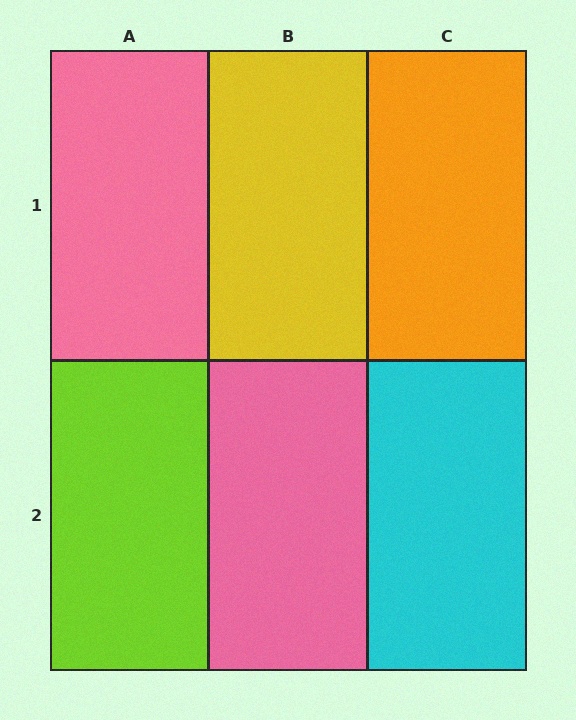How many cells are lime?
1 cell is lime.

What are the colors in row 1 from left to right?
Pink, yellow, orange.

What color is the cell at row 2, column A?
Lime.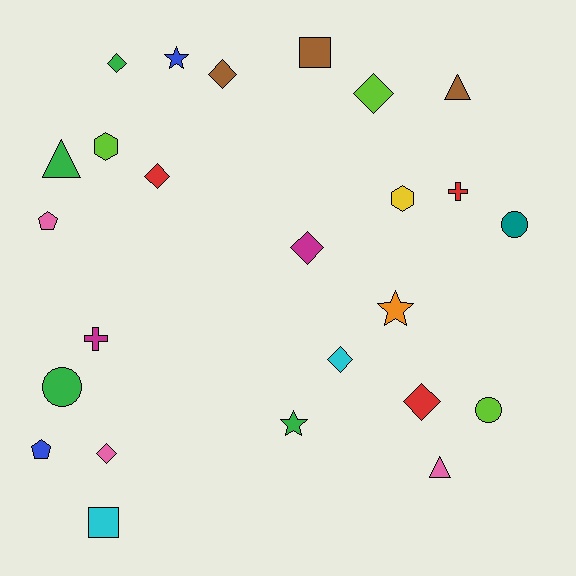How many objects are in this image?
There are 25 objects.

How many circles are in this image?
There are 3 circles.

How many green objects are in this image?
There are 4 green objects.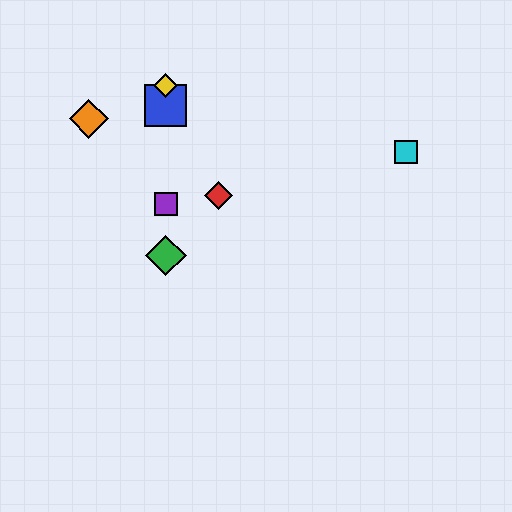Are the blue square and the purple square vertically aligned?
Yes, both are at x≈166.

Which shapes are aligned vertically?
The blue square, the green diamond, the yellow diamond, the purple square are aligned vertically.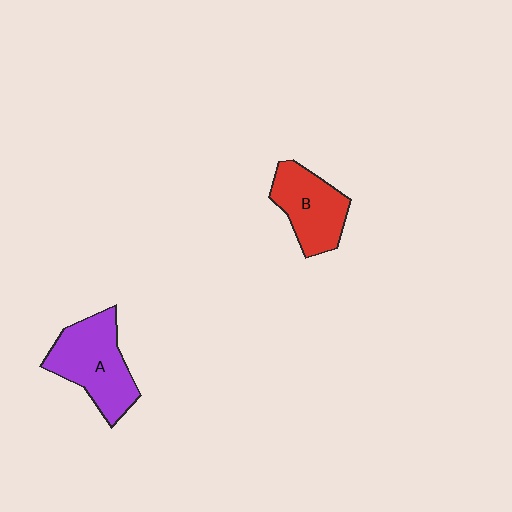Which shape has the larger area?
Shape A (purple).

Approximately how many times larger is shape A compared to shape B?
Approximately 1.3 times.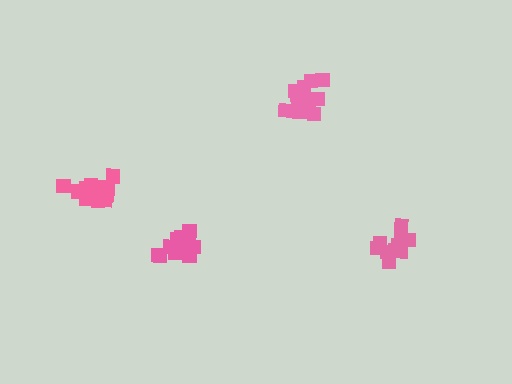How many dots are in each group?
Group 1: 18 dots, Group 2: 13 dots, Group 3: 17 dots, Group 4: 15 dots (63 total).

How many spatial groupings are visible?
There are 4 spatial groupings.